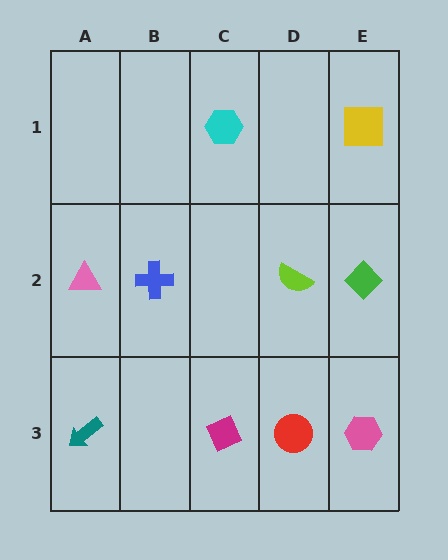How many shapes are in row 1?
2 shapes.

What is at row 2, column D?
A lime semicircle.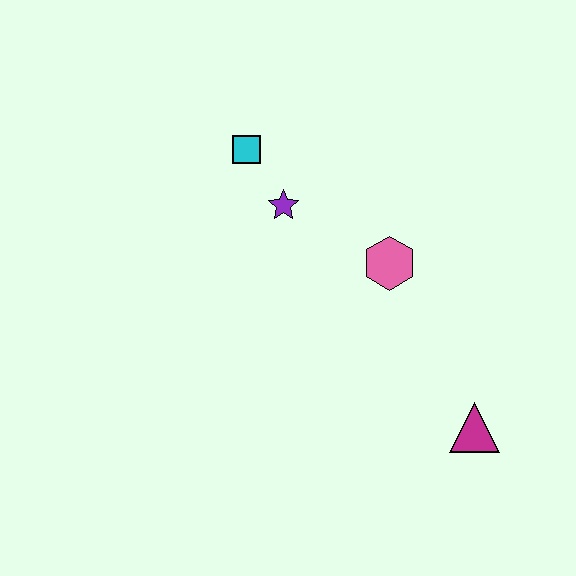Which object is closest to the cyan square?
The purple star is closest to the cyan square.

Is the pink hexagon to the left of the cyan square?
No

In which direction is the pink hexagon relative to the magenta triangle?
The pink hexagon is above the magenta triangle.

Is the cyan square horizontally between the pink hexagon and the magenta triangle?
No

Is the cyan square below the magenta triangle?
No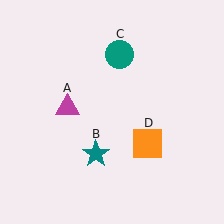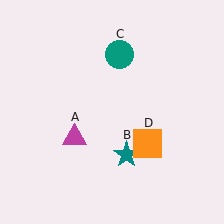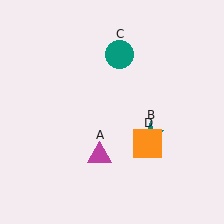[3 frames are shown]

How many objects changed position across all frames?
2 objects changed position: magenta triangle (object A), teal star (object B).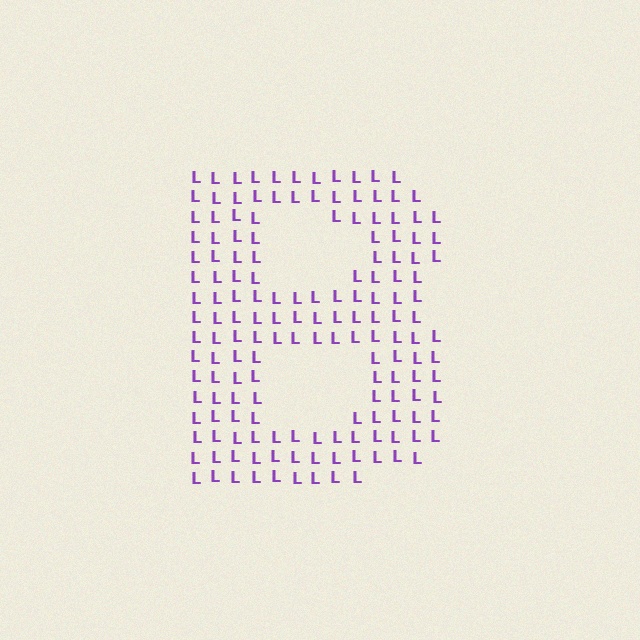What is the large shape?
The large shape is the letter B.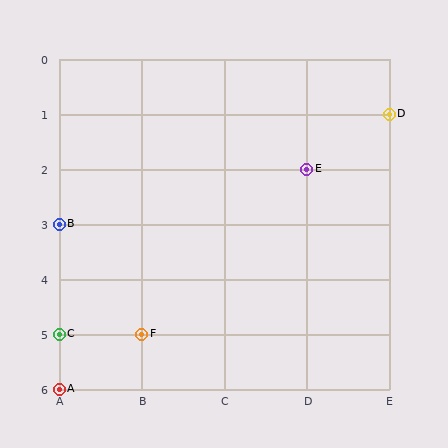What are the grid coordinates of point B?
Point B is at grid coordinates (A, 3).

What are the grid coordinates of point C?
Point C is at grid coordinates (A, 5).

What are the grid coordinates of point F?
Point F is at grid coordinates (B, 5).